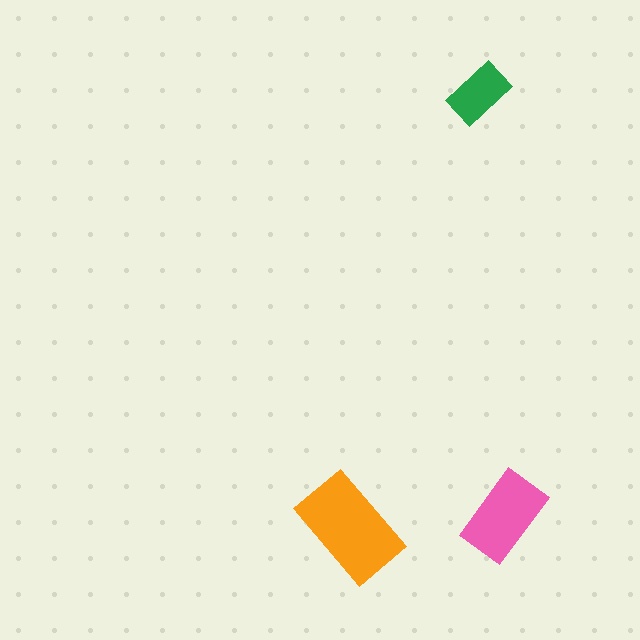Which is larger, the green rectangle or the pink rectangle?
The pink one.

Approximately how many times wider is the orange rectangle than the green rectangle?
About 1.5 times wider.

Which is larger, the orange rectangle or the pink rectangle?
The orange one.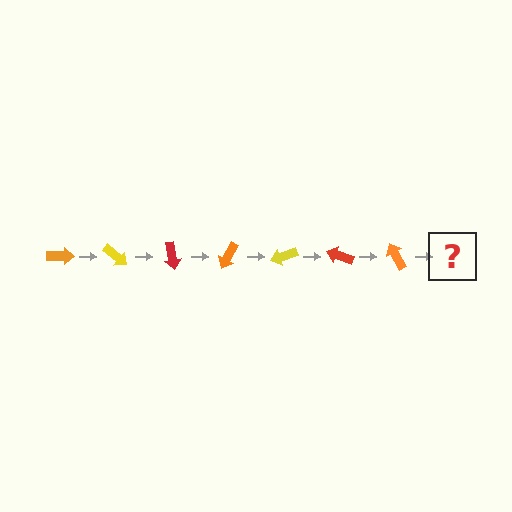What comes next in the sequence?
The next element should be a yellow arrow, rotated 280 degrees from the start.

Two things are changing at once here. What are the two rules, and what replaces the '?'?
The two rules are that it rotates 40 degrees each step and the color cycles through orange, yellow, and red. The '?' should be a yellow arrow, rotated 280 degrees from the start.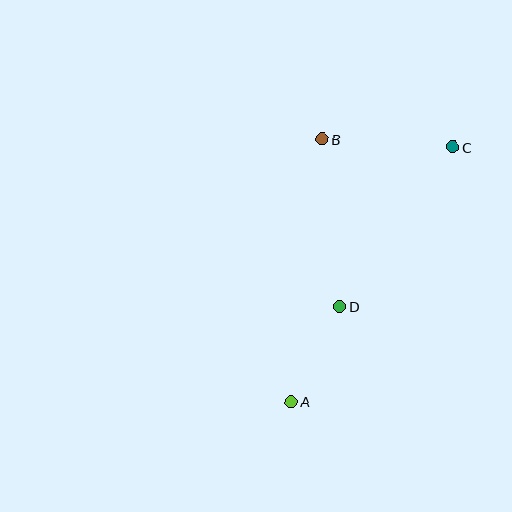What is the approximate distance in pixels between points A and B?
The distance between A and B is approximately 264 pixels.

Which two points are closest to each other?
Points A and D are closest to each other.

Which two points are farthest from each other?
Points A and C are farthest from each other.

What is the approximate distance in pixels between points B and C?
The distance between B and C is approximately 131 pixels.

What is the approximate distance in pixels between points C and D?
The distance between C and D is approximately 196 pixels.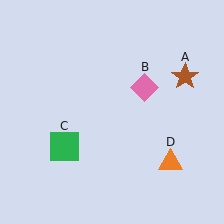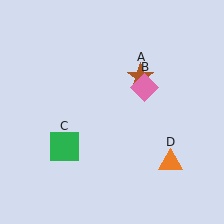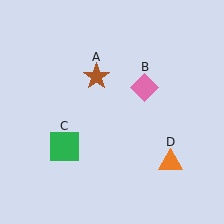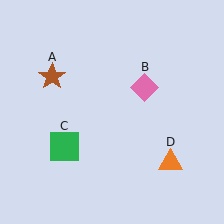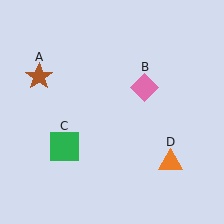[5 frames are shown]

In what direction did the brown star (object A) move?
The brown star (object A) moved left.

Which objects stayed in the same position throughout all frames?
Pink diamond (object B) and green square (object C) and orange triangle (object D) remained stationary.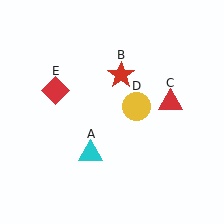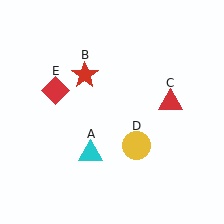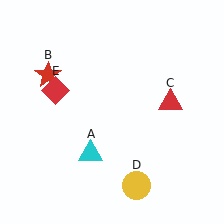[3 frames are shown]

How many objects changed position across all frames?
2 objects changed position: red star (object B), yellow circle (object D).